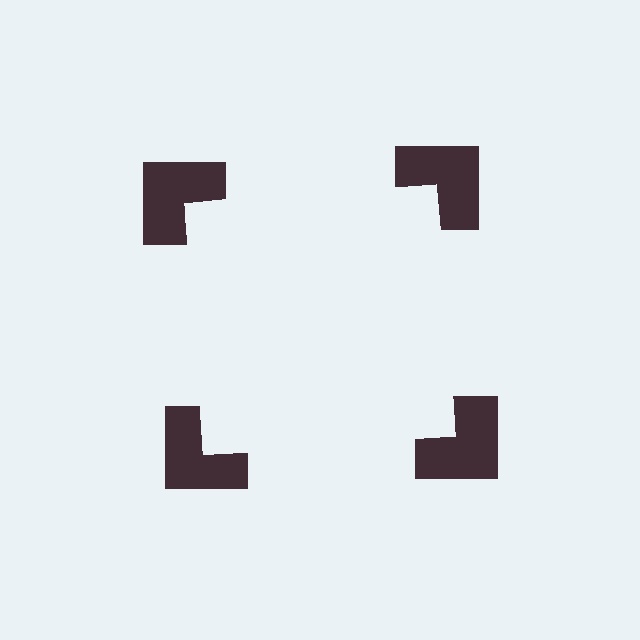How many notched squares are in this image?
There are 4 — one at each vertex of the illusory square.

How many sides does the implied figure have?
4 sides.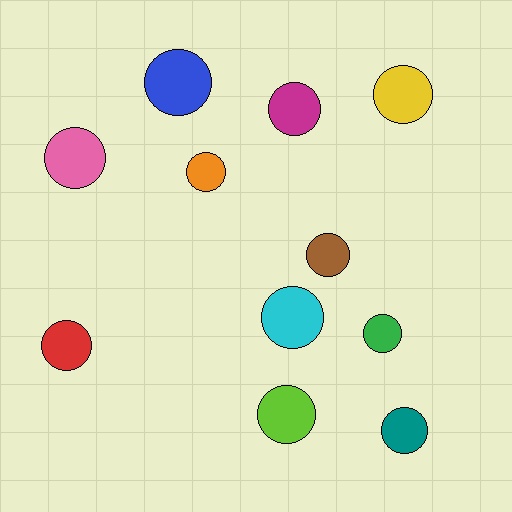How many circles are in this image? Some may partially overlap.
There are 11 circles.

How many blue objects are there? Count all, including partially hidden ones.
There is 1 blue object.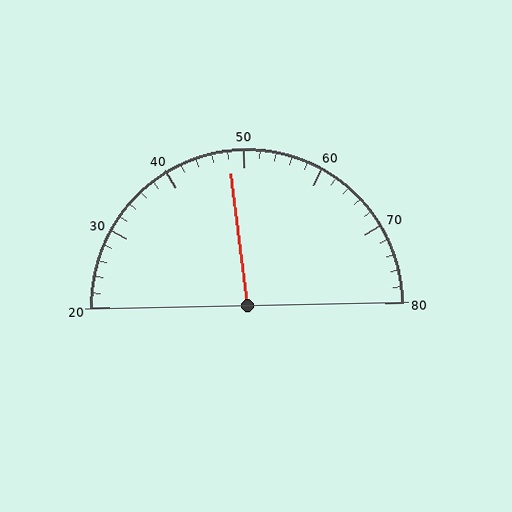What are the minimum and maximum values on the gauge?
The gauge ranges from 20 to 80.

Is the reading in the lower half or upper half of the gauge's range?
The reading is in the lower half of the range (20 to 80).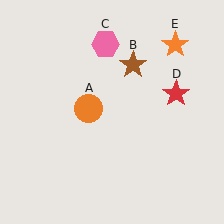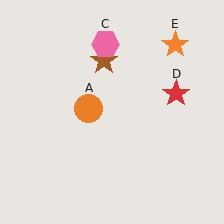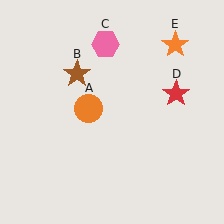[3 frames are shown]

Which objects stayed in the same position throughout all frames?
Orange circle (object A) and pink hexagon (object C) and red star (object D) and orange star (object E) remained stationary.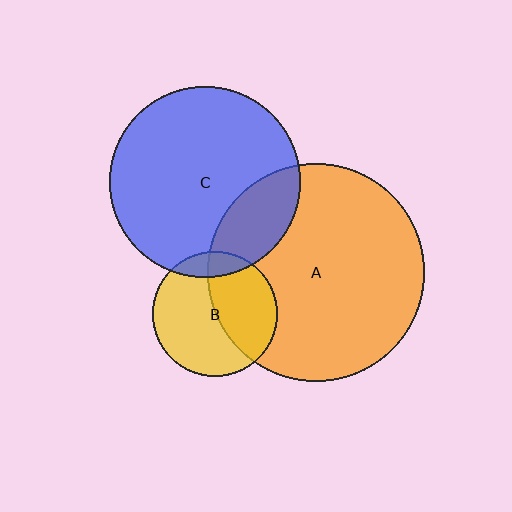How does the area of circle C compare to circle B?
Approximately 2.3 times.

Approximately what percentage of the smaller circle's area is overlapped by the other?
Approximately 20%.